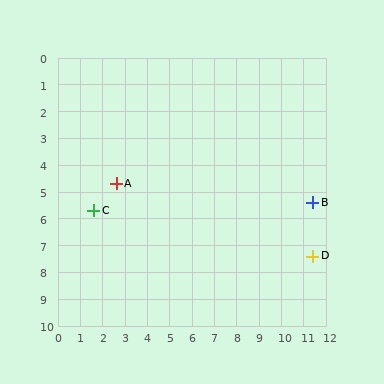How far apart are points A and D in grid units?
Points A and D are about 9.2 grid units apart.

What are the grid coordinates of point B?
Point B is at approximately (11.4, 5.4).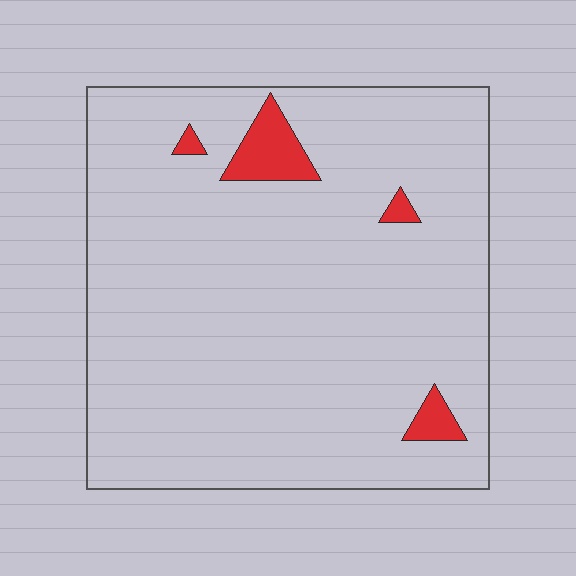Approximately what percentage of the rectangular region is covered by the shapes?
Approximately 5%.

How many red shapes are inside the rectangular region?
4.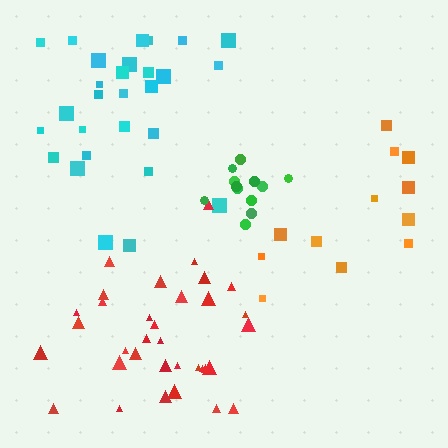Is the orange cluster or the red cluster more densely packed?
Red.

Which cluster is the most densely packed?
Green.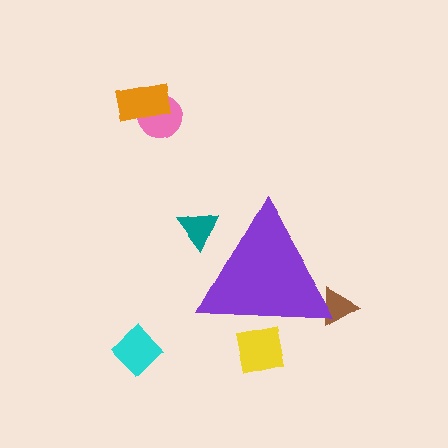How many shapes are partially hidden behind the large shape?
3 shapes are partially hidden.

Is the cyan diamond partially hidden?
No, the cyan diamond is fully visible.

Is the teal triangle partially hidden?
Yes, the teal triangle is partially hidden behind the purple triangle.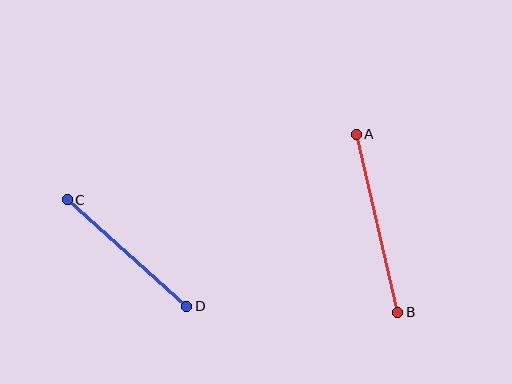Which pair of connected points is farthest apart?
Points A and B are farthest apart.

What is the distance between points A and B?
The distance is approximately 183 pixels.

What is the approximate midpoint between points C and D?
The midpoint is at approximately (127, 253) pixels.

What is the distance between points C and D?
The distance is approximately 160 pixels.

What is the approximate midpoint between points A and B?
The midpoint is at approximately (377, 223) pixels.